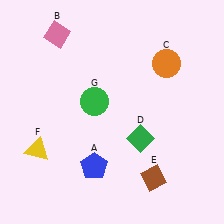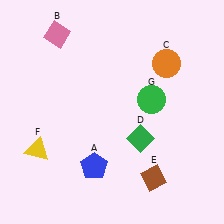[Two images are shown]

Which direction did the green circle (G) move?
The green circle (G) moved right.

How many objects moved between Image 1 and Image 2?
1 object moved between the two images.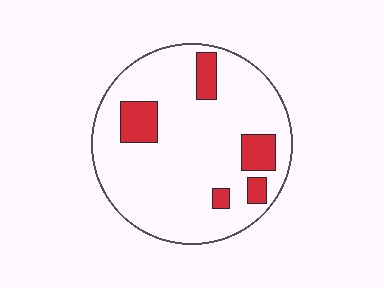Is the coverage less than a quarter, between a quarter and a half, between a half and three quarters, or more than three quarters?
Less than a quarter.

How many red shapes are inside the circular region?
5.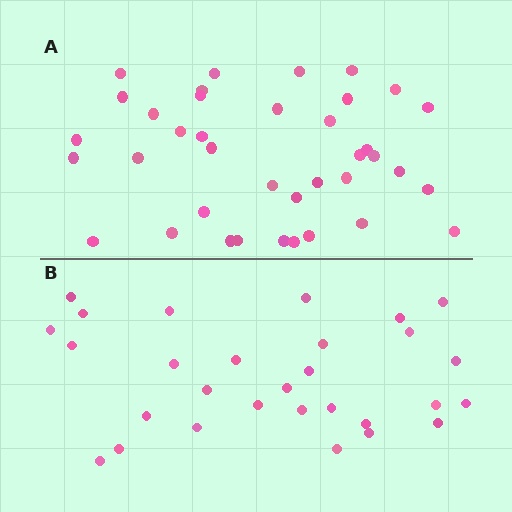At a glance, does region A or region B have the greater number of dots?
Region A (the top region) has more dots.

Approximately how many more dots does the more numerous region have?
Region A has roughly 8 or so more dots than region B.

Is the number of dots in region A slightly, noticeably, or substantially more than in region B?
Region A has noticeably more, but not dramatically so. The ratio is roughly 1.3 to 1.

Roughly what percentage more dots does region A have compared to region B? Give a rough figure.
About 30% more.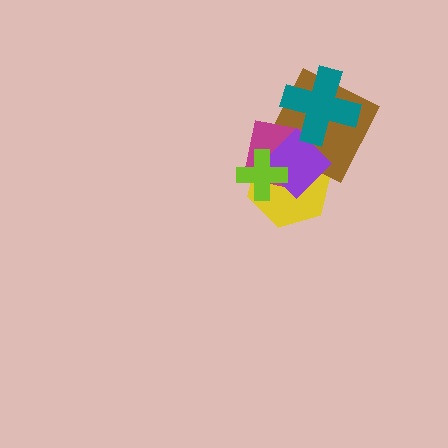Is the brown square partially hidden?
Yes, it is partially covered by another shape.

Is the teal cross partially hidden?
No, no other shape covers it.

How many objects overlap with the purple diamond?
5 objects overlap with the purple diamond.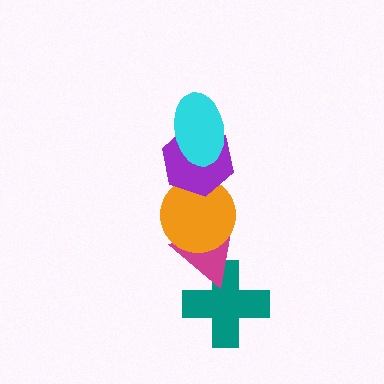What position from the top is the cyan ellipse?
The cyan ellipse is 1st from the top.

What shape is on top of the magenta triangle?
The orange circle is on top of the magenta triangle.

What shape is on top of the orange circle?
The purple hexagon is on top of the orange circle.